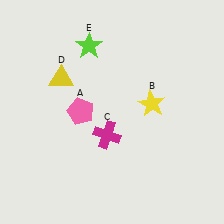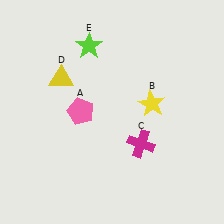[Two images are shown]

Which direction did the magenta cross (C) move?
The magenta cross (C) moved right.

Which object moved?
The magenta cross (C) moved right.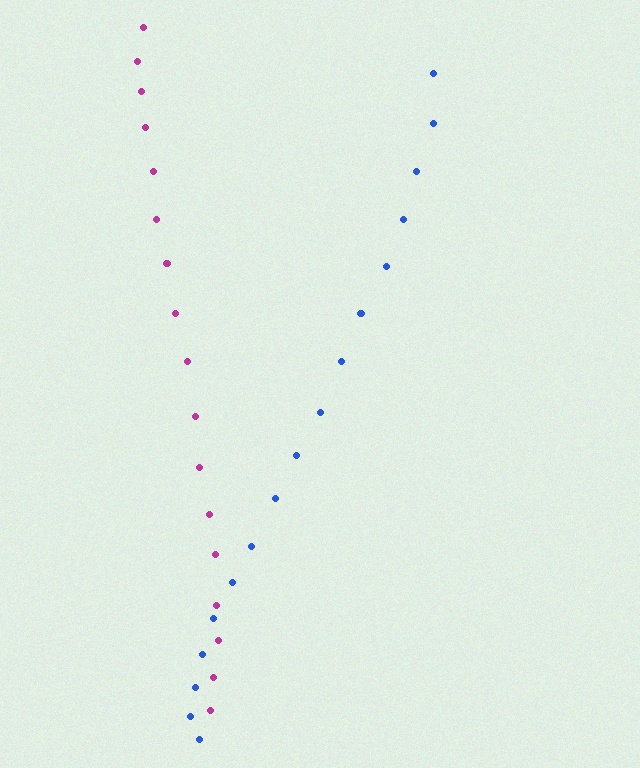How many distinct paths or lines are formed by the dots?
There are 2 distinct paths.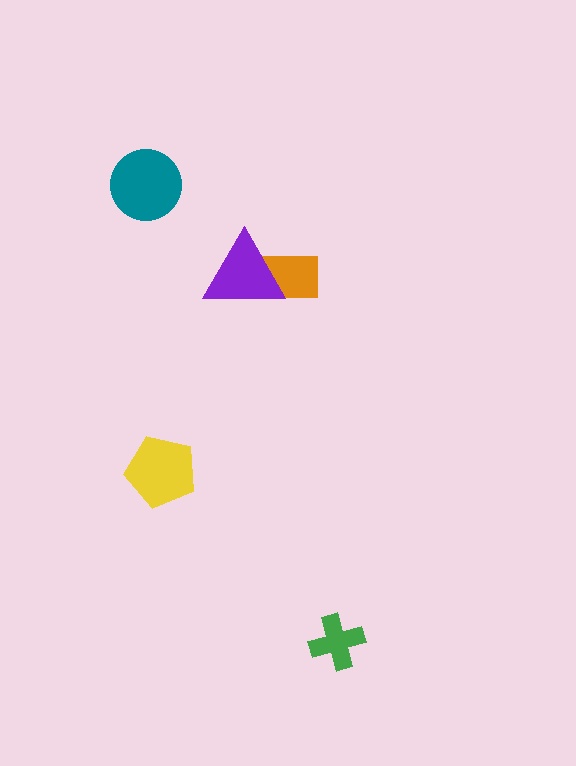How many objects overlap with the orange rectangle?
1 object overlaps with the orange rectangle.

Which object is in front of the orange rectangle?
The purple triangle is in front of the orange rectangle.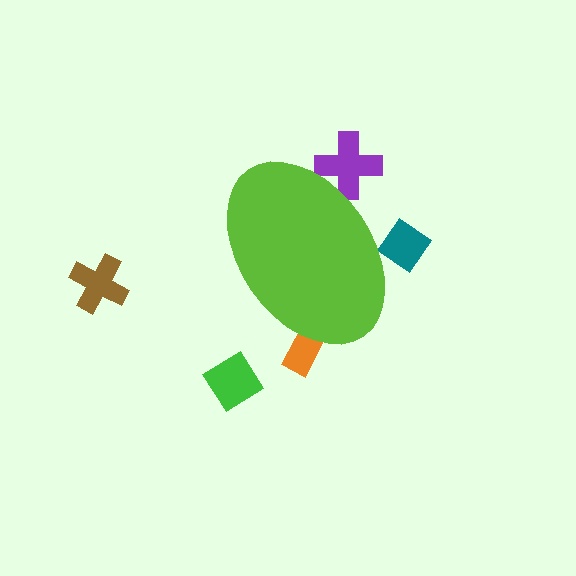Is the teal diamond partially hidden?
Yes, the teal diamond is partially hidden behind the lime ellipse.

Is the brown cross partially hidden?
No, the brown cross is fully visible.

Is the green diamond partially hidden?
No, the green diamond is fully visible.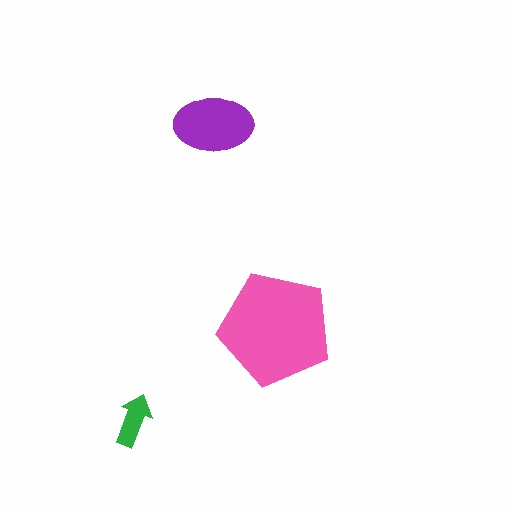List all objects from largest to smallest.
The pink pentagon, the purple ellipse, the green arrow.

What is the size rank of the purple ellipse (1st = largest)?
2nd.